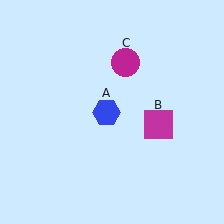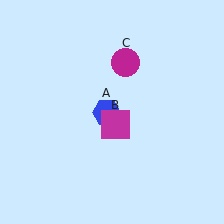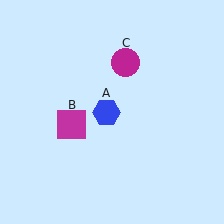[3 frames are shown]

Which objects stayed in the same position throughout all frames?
Blue hexagon (object A) and magenta circle (object C) remained stationary.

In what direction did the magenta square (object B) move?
The magenta square (object B) moved left.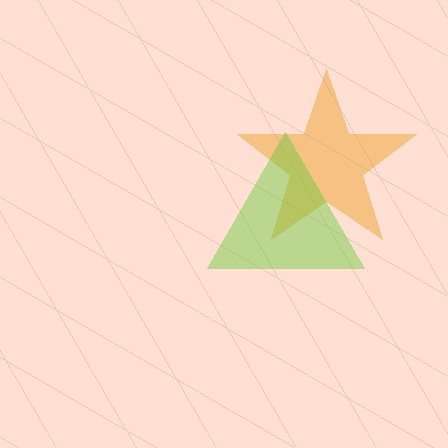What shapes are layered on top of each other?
The layered shapes are: an orange star, a lime triangle.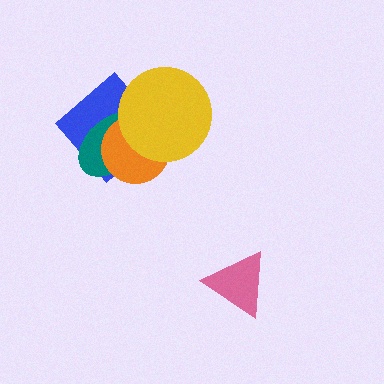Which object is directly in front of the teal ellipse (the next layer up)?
The orange circle is directly in front of the teal ellipse.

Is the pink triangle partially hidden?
No, no other shape covers it.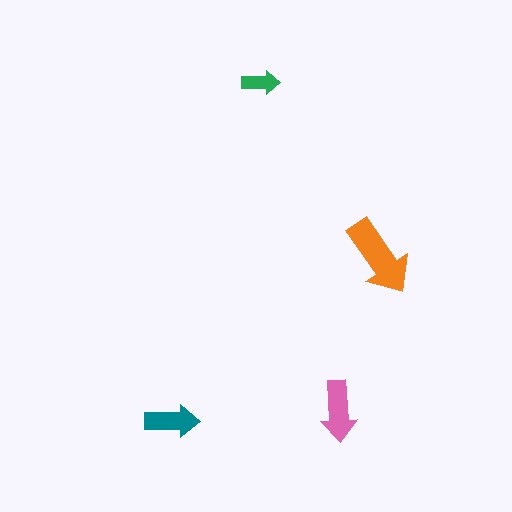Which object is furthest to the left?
The teal arrow is leftmost.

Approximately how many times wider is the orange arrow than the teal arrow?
About 1.5 times wider.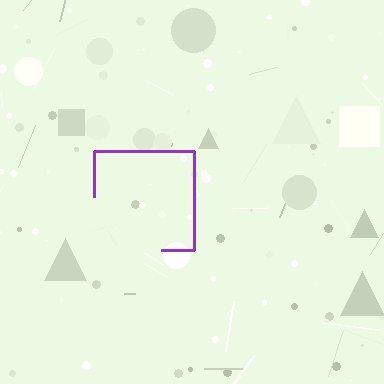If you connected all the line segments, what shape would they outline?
They would outline a square.